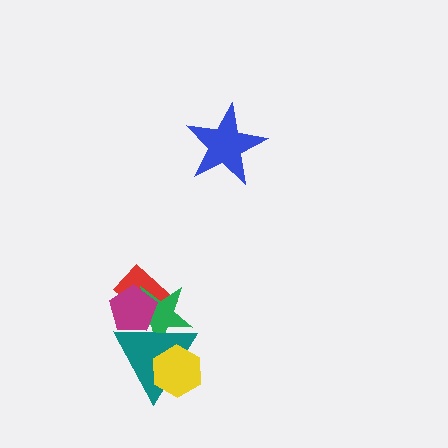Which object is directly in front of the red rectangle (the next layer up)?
The green star is directly in front of the red rectangle.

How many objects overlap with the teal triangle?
4 objects overlap with the teal triangle.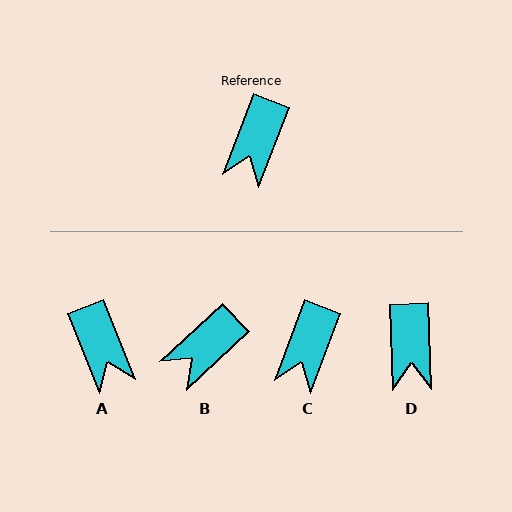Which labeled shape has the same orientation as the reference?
C.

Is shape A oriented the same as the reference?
No, it is off by about 42 degrees.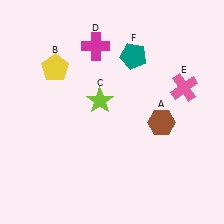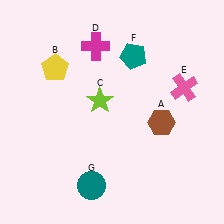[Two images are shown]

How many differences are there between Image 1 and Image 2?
There is 1 difference between the two images.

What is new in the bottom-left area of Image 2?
A teal circle (G) was added in the bottom-left area of Image 2.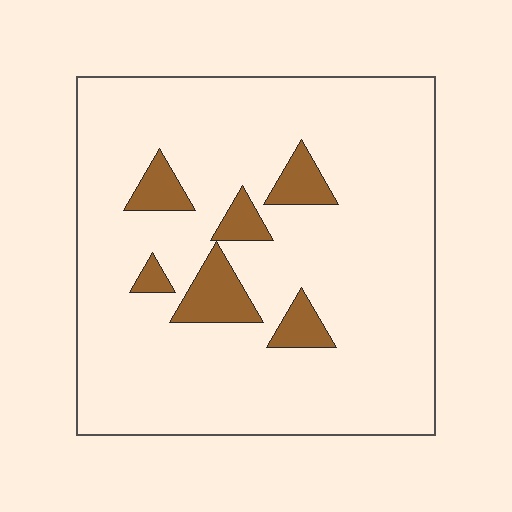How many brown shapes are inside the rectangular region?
6.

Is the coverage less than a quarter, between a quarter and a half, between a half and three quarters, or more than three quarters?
Less than a quarter.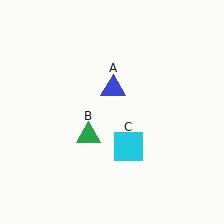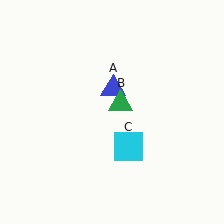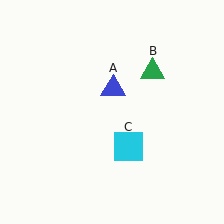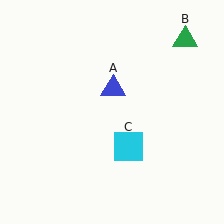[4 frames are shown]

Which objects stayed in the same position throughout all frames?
Blue triangle (object A) and cyan square (object C) remained stationary.